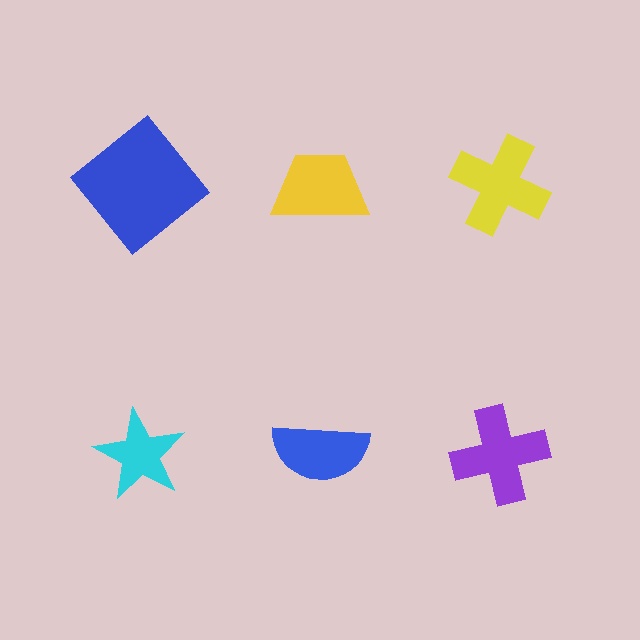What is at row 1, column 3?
A yellow cross.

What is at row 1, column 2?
A yellow trapezoid.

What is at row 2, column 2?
A blue semicircle.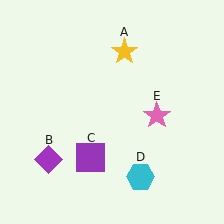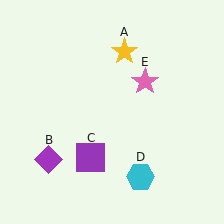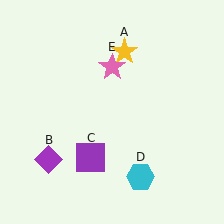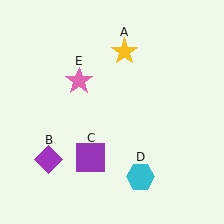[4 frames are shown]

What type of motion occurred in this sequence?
The pink star (object E) rotated counterclockwise around the center of the scene.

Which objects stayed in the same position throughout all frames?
Yellow star (object A) and purple diamond (object B) and purple square (object C) and cyan hexagon (object D) remained stationary.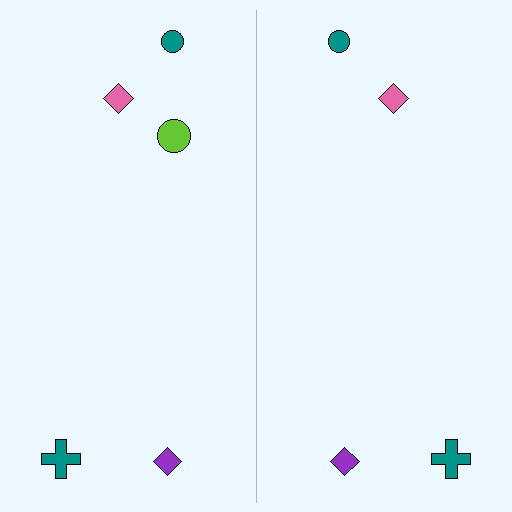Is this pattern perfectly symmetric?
No, the pattern is not perfectly symmetric. A lime circle is missing from the right side.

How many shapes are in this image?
There are 9 shapes in this image.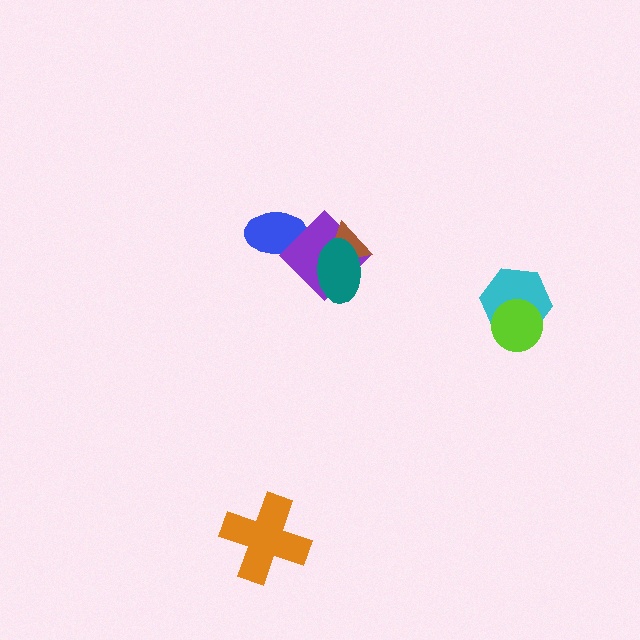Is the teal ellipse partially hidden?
No, no other shape covers it.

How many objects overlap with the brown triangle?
2 objects overlap with the brown triangle.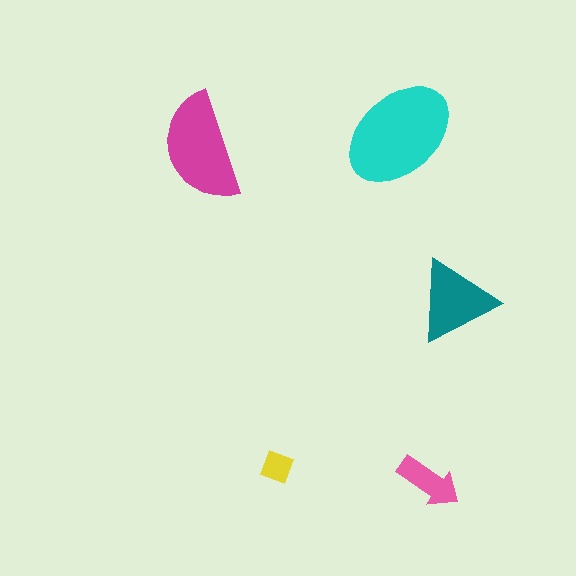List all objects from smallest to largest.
The yellow square, the pink arrow, the teal triangle, the magenta semicircle, the cyan ellipse.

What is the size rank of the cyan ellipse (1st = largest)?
1st.